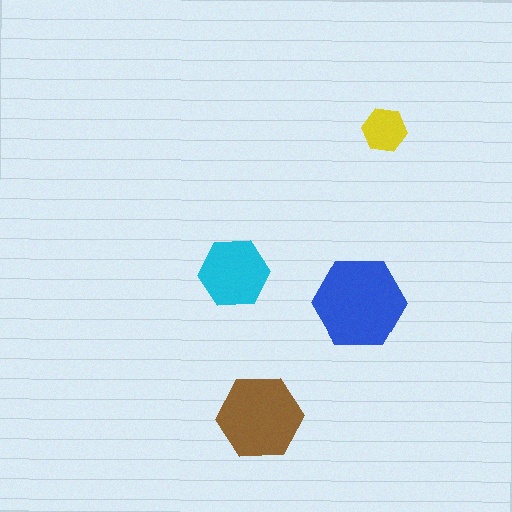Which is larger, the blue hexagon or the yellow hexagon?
The blue one.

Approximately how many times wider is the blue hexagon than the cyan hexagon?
About 1.5 times wider.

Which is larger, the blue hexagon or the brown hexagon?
The blue one.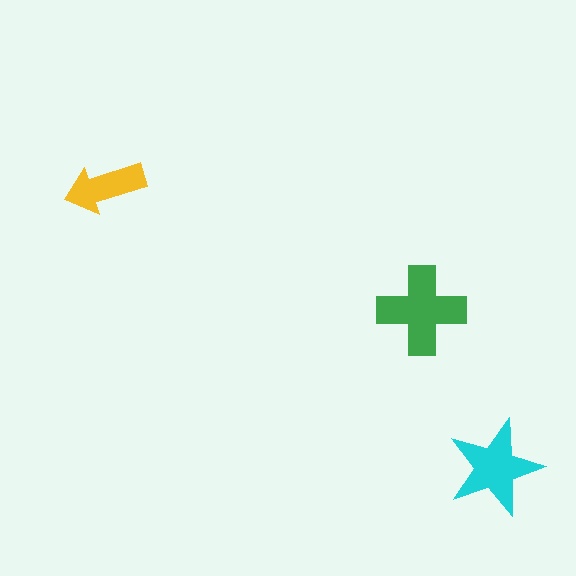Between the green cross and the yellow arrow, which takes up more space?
The green cross.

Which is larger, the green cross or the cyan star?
The green cross.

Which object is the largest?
The green cross.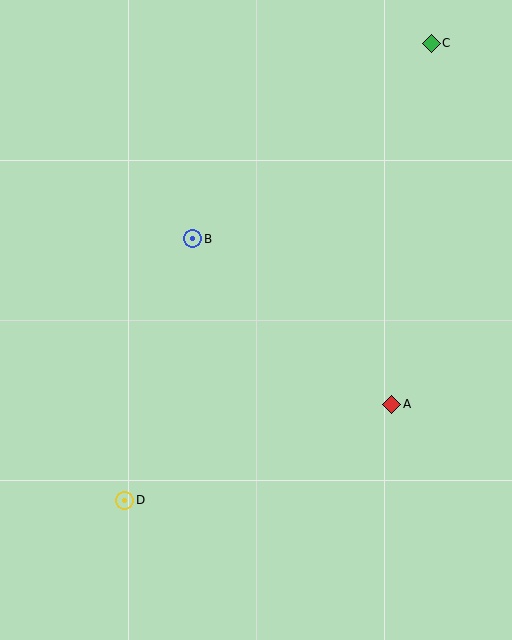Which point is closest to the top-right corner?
Point C is closest to the top-right corner.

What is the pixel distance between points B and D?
The distance between B and D is 270 pixels.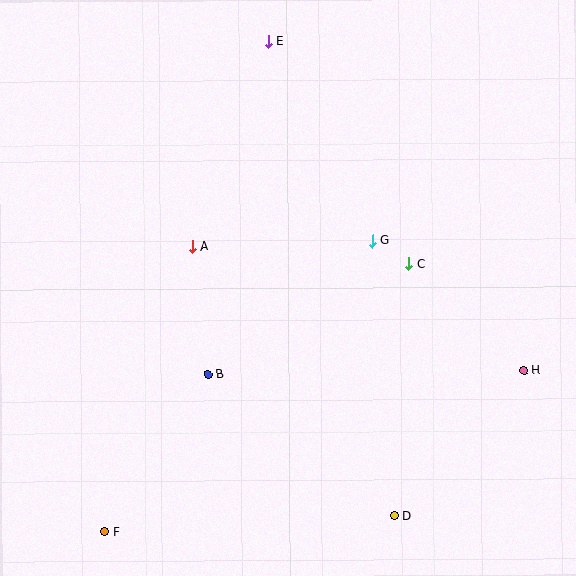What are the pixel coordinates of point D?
Point D is at (394, 516).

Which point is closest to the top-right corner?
Point E is closest to the top-right corner.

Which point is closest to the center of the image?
Point G at (372, 241) is closest to the center.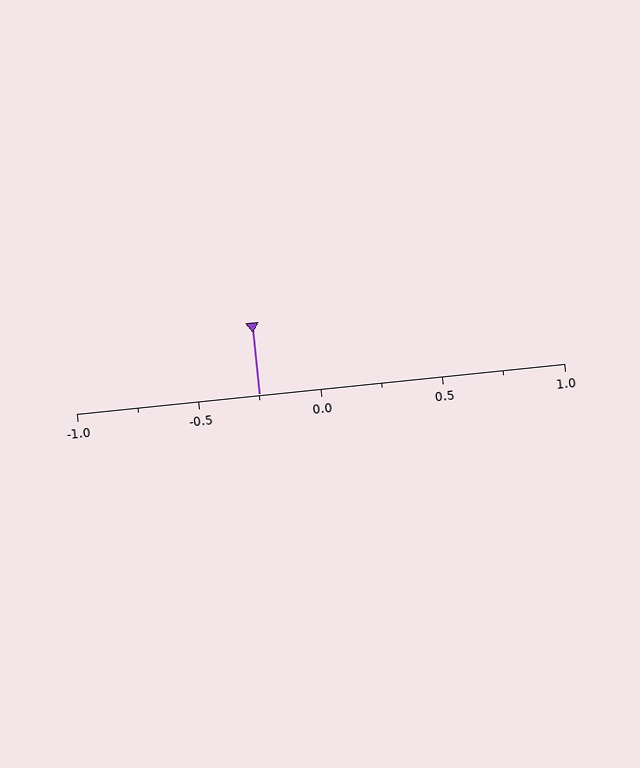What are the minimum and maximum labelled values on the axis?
The axis runs from -1.0 to 1.0.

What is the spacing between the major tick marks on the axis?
The major ticks are spaced 0.5 apart.